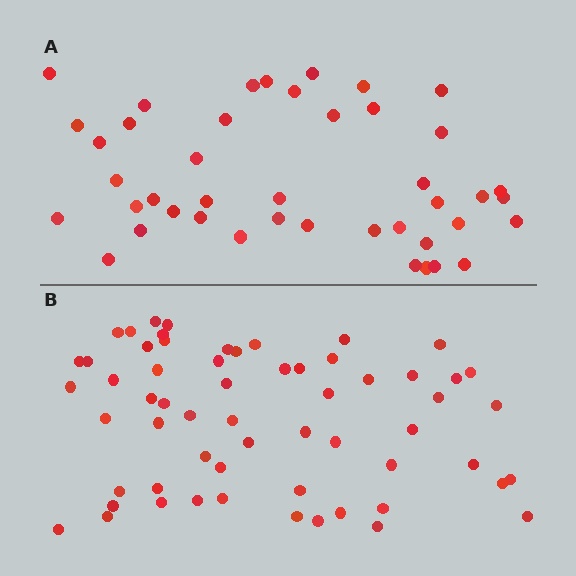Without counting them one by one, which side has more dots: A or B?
Region B (the bottom region) has more dots.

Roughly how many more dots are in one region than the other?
Region B has approximately 15 more dots than region A.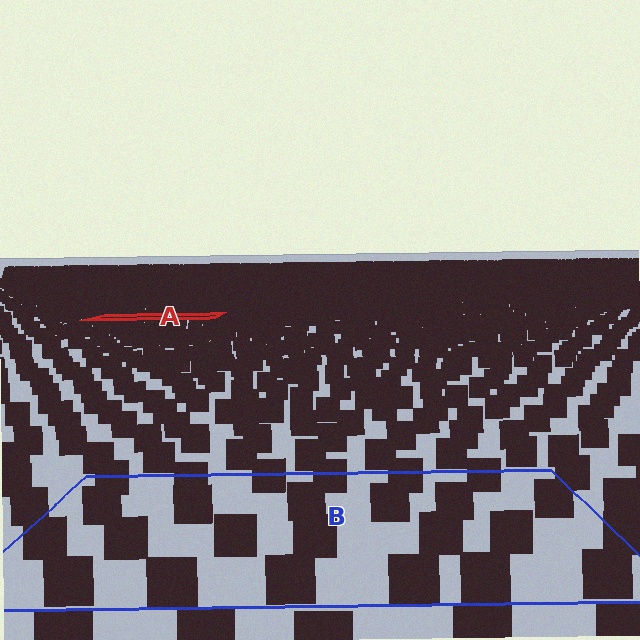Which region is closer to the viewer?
Region B is closer. The texture elements there are larger and more spread out.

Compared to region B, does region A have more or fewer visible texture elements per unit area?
Region A has more texture elements per unit area — they are packed more densely because it is farther away.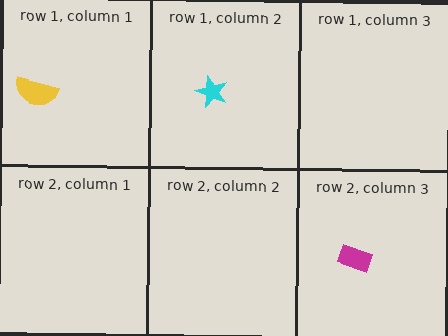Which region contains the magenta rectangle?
The row 2, column 3 region.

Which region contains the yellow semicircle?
The row 1, column 1 region.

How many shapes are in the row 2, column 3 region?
1.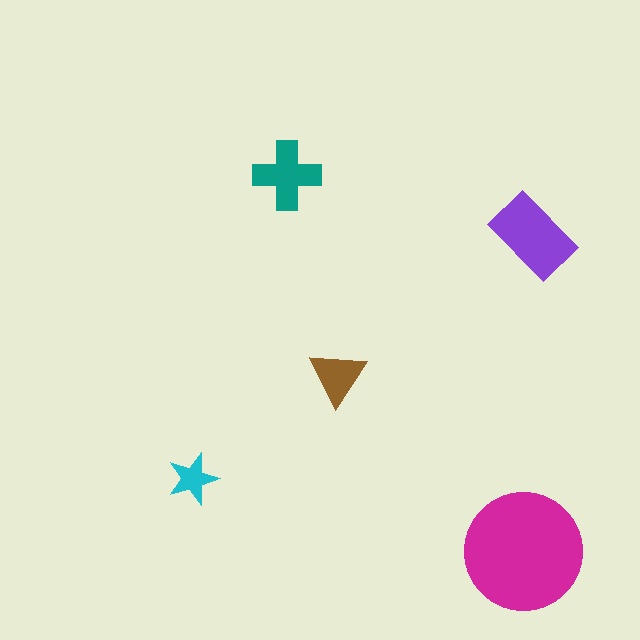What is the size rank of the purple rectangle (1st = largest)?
2nd.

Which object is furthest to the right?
The purple rectangle is rightmost.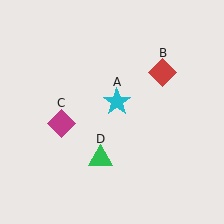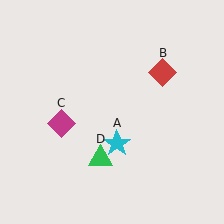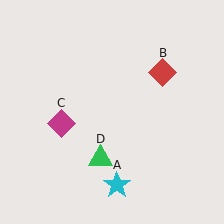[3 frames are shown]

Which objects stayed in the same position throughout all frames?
Red diamond (object B) and magenta diamond (object C) and green triangle (object D) remained stationary.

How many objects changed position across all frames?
1 object changed position: cyan star (object A).